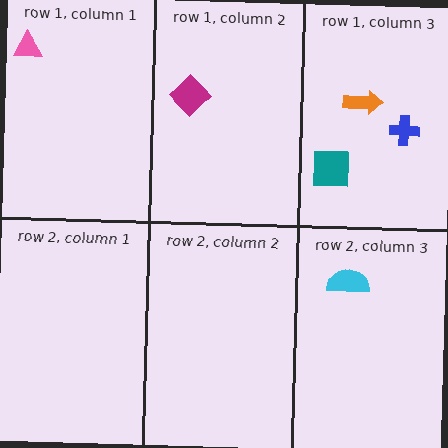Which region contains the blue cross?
The row 1, column 3 region.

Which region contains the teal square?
The row 1, column 3 region.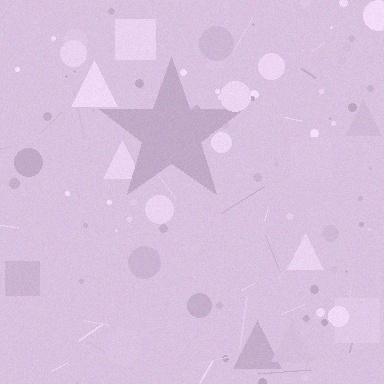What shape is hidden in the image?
A star is hidden in the image.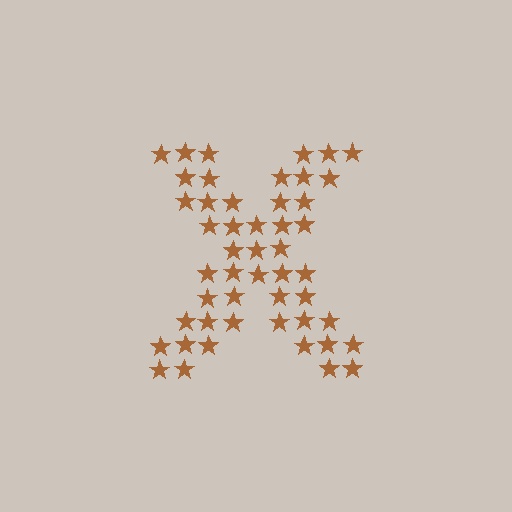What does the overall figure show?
The overall figure shows the letter X.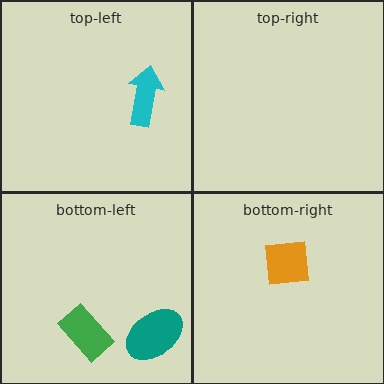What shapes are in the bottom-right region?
The orange square.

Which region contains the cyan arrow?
The top-left region.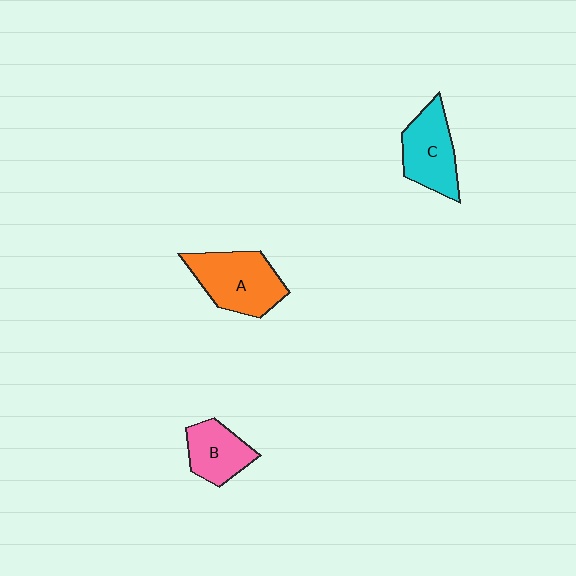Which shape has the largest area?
Shape A (orange).